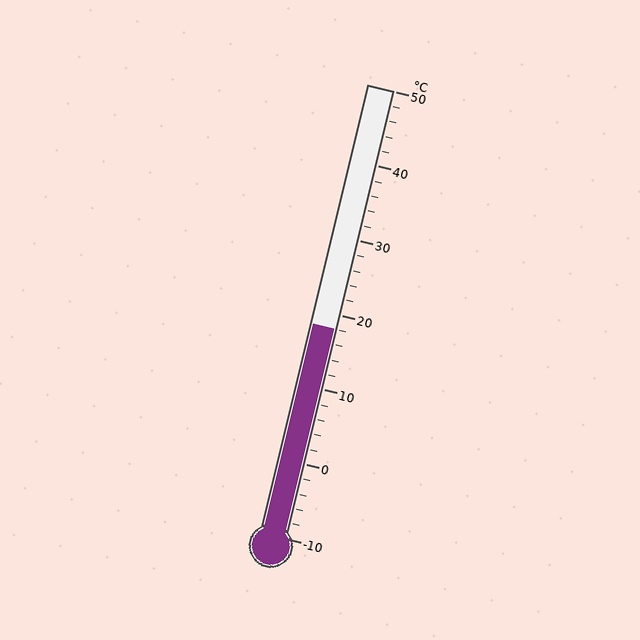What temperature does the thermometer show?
The thermometer shows approximately 18°C.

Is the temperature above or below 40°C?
The temperature is below 40°C.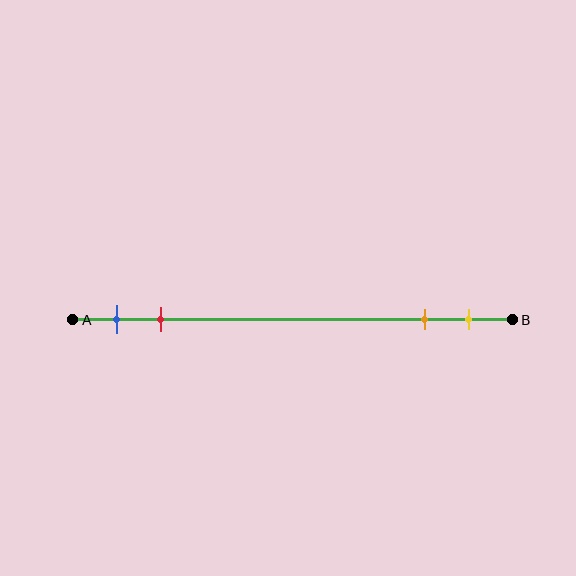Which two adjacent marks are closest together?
The orange and yellow marks are the closest adjacent pair.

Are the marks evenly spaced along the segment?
No, the marks are not evenly spaced.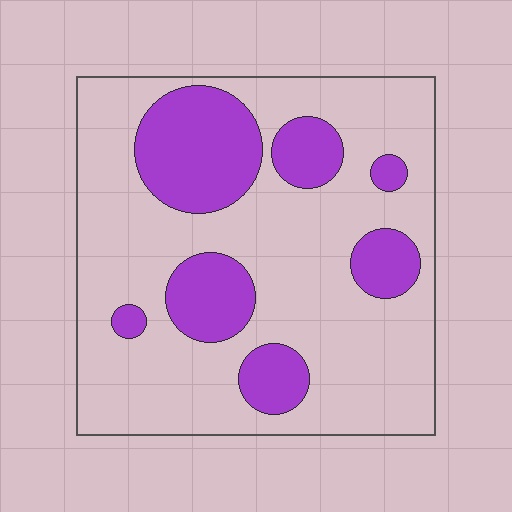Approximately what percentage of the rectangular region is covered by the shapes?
Approximately 25%.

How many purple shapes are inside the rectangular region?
7.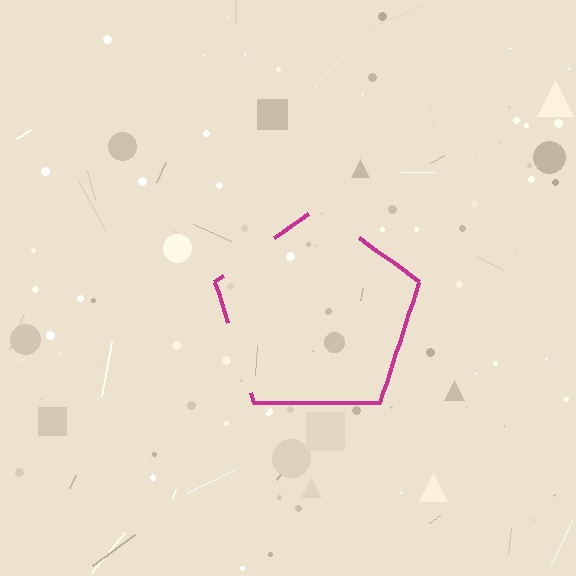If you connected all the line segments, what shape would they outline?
They would outline a pentagon.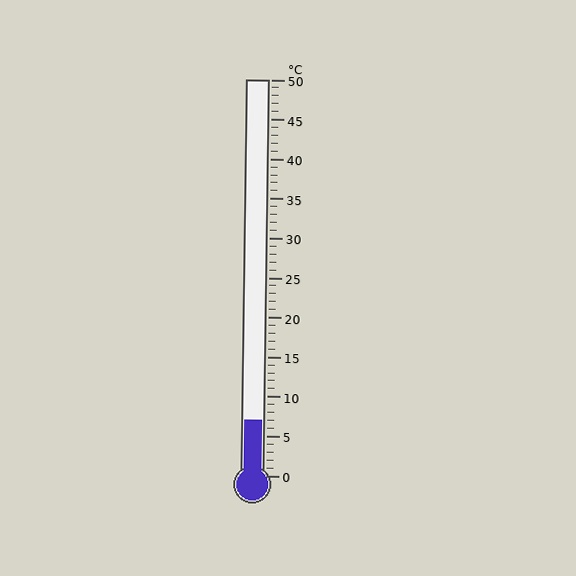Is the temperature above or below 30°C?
The temperature is below 30°C.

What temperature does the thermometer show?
The thermometer shows approximately 7°C.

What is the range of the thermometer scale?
The thermometer scale ranges from 0°C to 50°C.